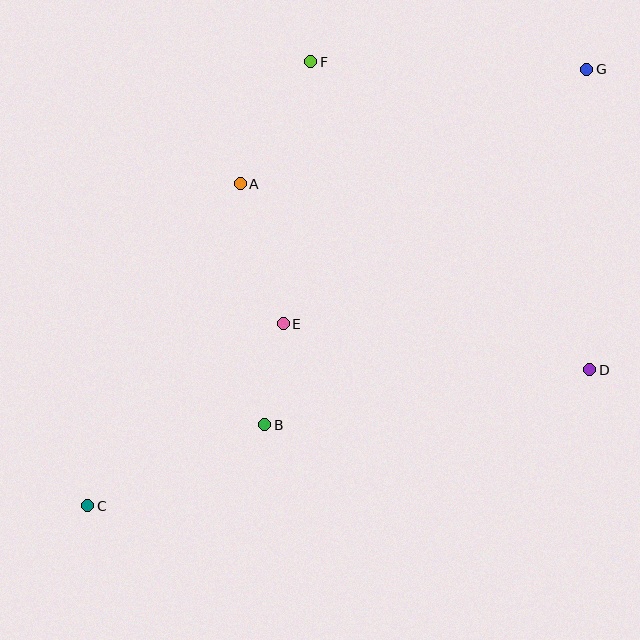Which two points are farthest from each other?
Points C and G are farthest from each other.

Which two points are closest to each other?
Points B and E are closest to each other.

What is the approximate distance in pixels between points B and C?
The distance between B and C is approximately 194 pixels.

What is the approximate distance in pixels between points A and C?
The distance between A and C is approximately 356 pixels.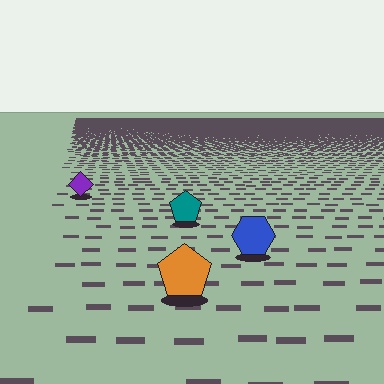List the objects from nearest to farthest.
From nearest to farthest: the orange pentagon, the blue hexagon, the teal pentagon, the purple diamond.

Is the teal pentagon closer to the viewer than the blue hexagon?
No. The blue hexagon is closer — you can tell from the texture gradient: the ground texture is coarser near it.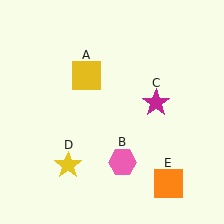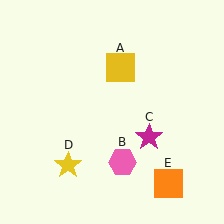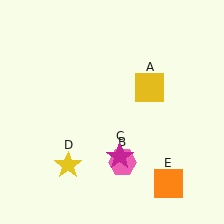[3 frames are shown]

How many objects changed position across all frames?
2 objects changed position: yellow square (object A), magenta star (object C).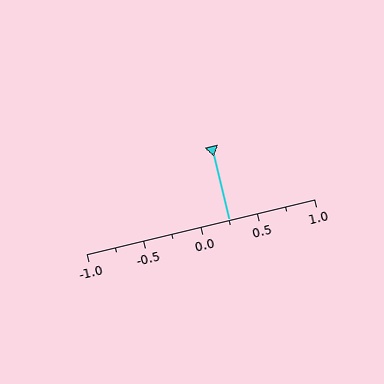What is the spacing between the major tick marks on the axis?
The major ticks are spaced 0.5 apart.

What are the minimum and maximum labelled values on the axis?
The axis runs from -1.0 to 1.0.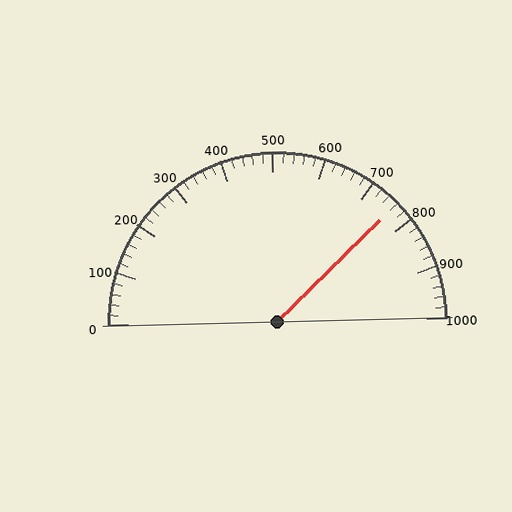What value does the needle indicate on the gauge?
The needle indicates approximately 760.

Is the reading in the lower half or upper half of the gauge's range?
The reading is in the upper half of the range (0 to 1000).